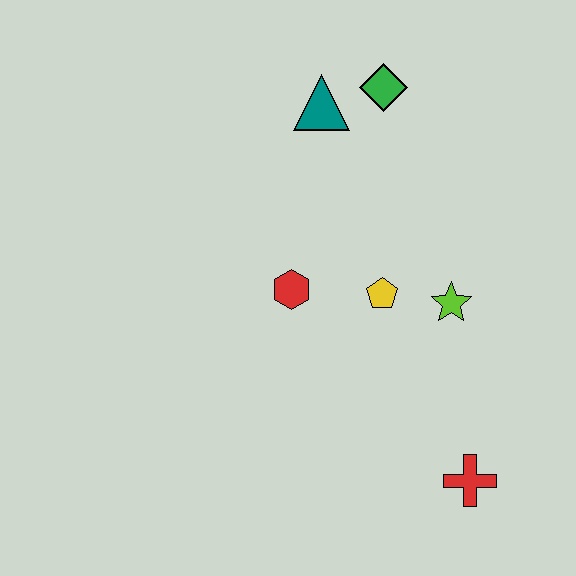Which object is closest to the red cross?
The lime star is closest to the red cross.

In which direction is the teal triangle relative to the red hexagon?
The teal triangle is above the red hexagon.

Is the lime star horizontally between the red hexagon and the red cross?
Yes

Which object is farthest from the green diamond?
The red cross is farthest from the green diamond.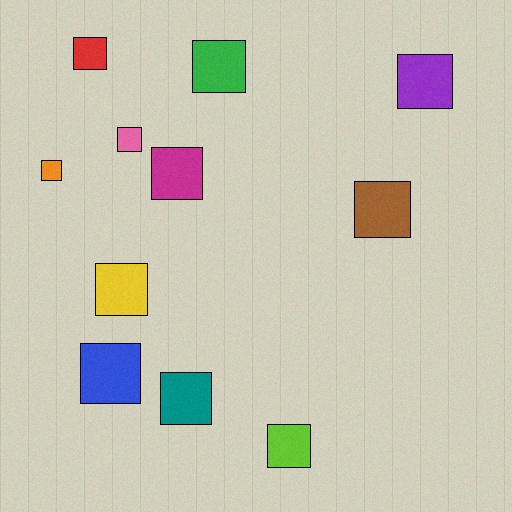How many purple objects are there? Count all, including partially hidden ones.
There is 1 purple object.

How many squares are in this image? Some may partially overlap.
There are 11 squares.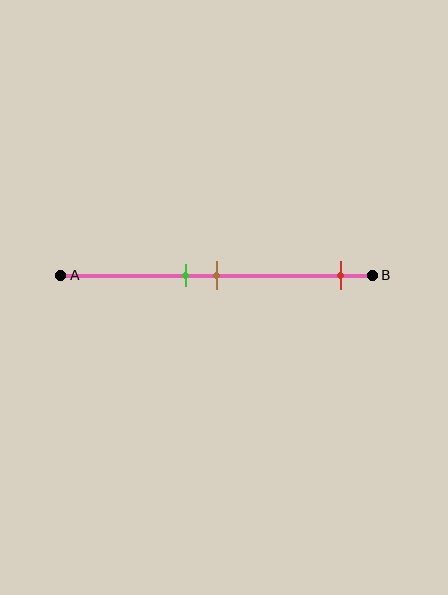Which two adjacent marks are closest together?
The green and brown marks are the closest adjacent pair.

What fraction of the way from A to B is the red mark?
The red mark is approximately 90% (0.9) of the way from A to B.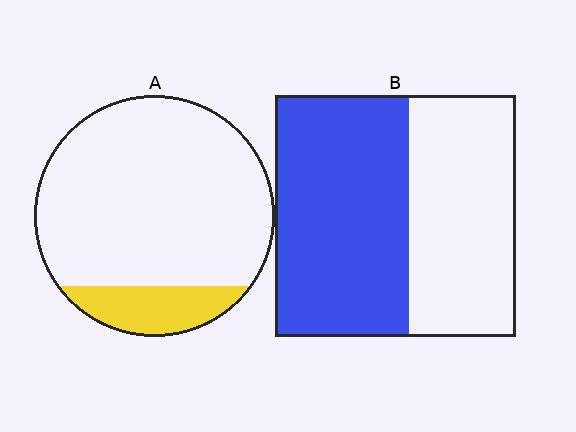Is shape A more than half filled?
No.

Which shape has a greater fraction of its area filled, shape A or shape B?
Shape B.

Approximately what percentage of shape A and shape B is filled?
A is approximately 15% and B is approximately 55%.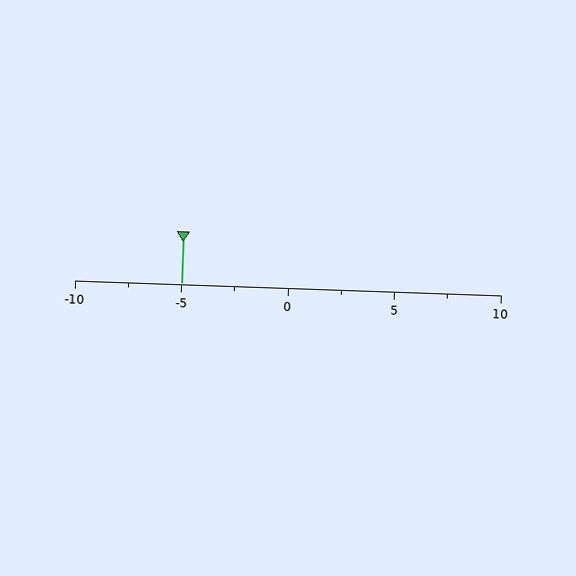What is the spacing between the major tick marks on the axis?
The major ticks are spaced 5 apart.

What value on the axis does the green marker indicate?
The marker indicates approximately -5.